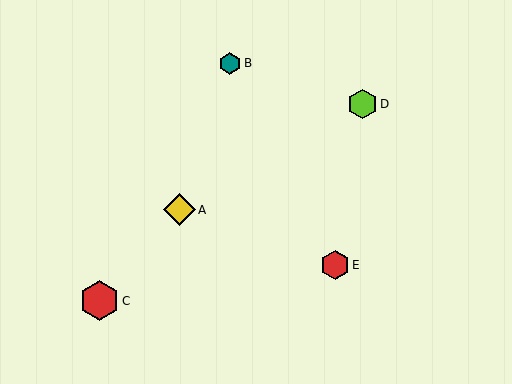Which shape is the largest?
The red hexagon (labeled C) is the largest.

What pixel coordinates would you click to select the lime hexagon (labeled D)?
Click at (363, 104) to select the lime hexagon D.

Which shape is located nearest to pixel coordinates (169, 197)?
The yellow diamond (labeled A) at (180, 210) is nearest to that location.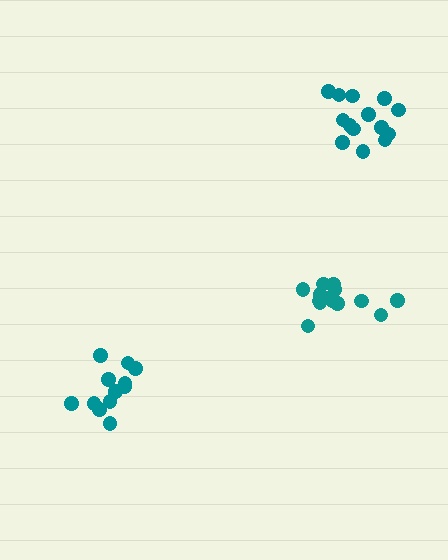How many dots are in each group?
Group 1: 14 dots, Group 2: 14 dots, Group 3: 12 dots (40 total).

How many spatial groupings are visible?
There are 3 spatial groupings.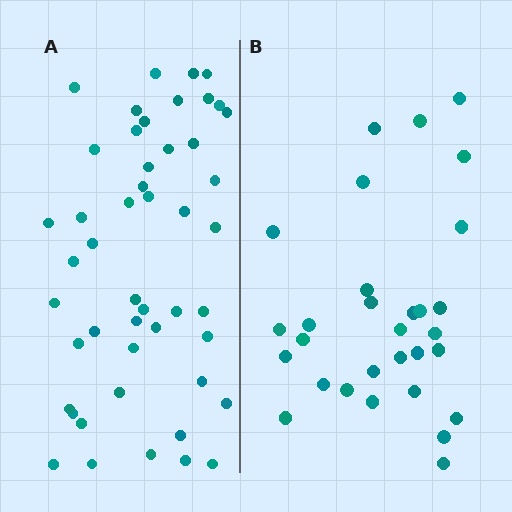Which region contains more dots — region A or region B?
Region A (the left region) has more dots.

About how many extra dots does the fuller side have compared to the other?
Region A has approximately 20 more dots than region B.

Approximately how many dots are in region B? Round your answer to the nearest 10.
About 30 dots.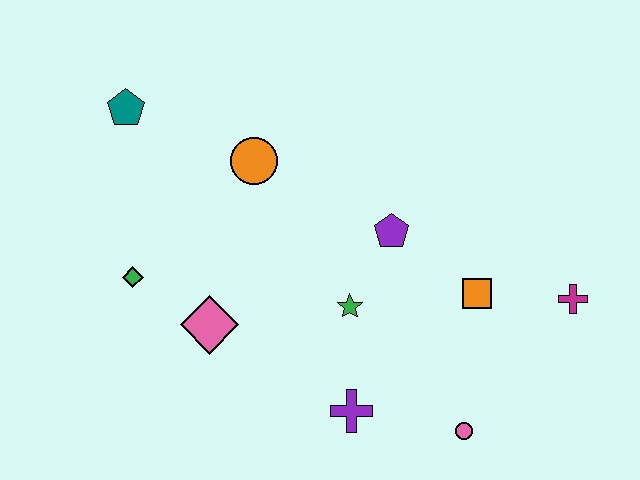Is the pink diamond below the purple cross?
No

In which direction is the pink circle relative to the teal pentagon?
The pink circle is to the right of the teal pentagon.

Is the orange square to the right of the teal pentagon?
Yes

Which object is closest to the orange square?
The magenta cross is closest to the orange square.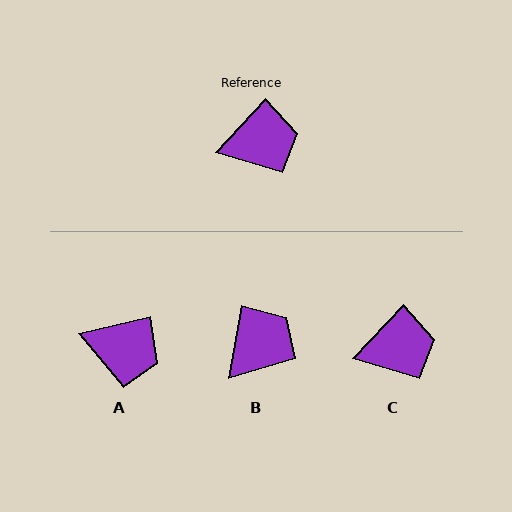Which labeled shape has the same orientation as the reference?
C.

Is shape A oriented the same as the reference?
No, it is off by about 34 degrees.